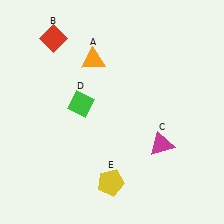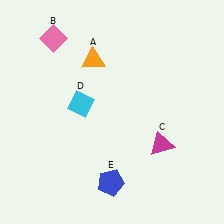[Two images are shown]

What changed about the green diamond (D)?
In Image 1, D is green. In Image 2, it changed to cyan.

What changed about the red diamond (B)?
In Image 1, B is red. In Image 2, it changed to pink.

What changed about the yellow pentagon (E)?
In Image 1, E is yellow. In Image 2, it changed to blue.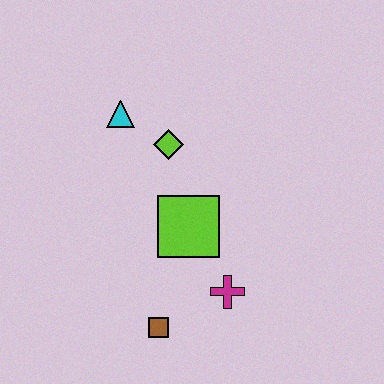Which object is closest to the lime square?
The magenta cross is closest to the lime square.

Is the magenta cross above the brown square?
Yes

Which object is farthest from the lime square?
The cyan triangle is farthest from the lime square.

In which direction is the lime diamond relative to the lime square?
The lime diamond is above the lime square.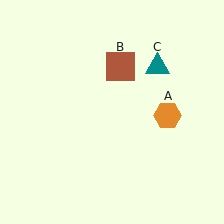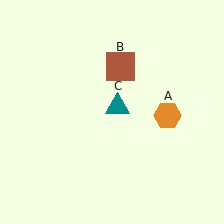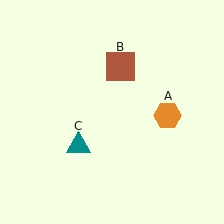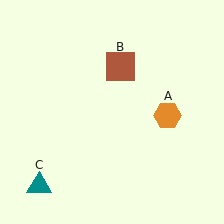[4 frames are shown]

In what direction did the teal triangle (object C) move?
The teal triangle (object C) moved down and to the left.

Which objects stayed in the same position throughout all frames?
Orange hexagon (object A) and brown square (object B) remained stationary.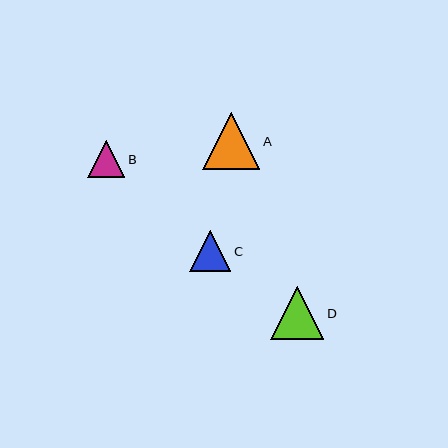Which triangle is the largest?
Triangle A is the largest with a size of approximately 57 pixels.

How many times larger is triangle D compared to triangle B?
Triangle D is approximately 1.4 times the size of triangle B.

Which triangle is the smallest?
Triangle B is the smallest with a size of approximately 37 pixels.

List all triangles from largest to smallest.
From largest to smallest: A, D, C, B.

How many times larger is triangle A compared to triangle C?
Triangle A is approximately 1.4 times the size of triangle C.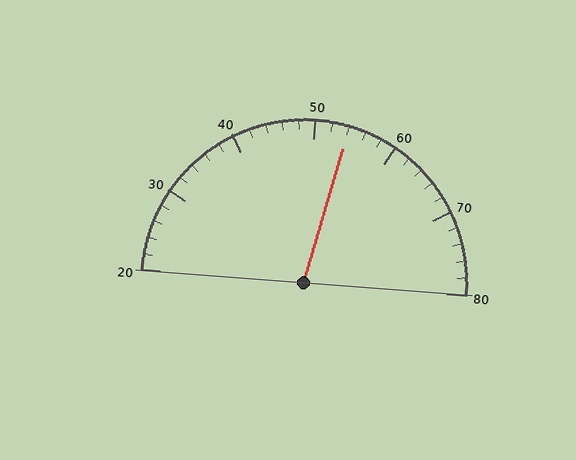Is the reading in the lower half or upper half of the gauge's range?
The reading is in the upper half of the range (20 to 80).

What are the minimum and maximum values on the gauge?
The gauge ranges from 20 to 80.